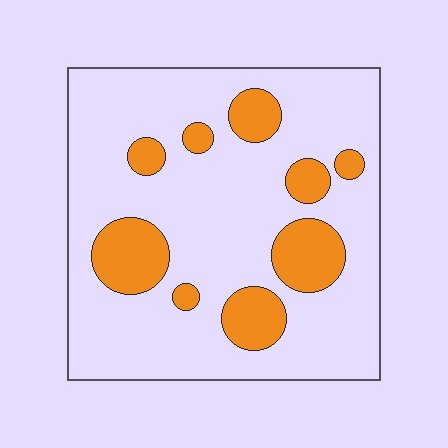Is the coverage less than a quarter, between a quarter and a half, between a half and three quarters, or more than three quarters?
Less than a quarter.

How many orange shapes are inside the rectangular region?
9.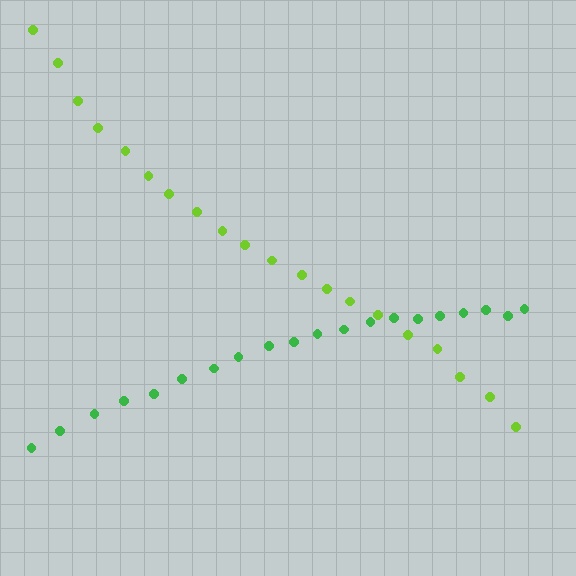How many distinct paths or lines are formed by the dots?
There are 2 distinct paths.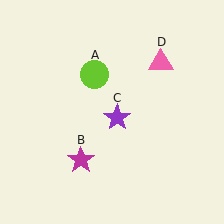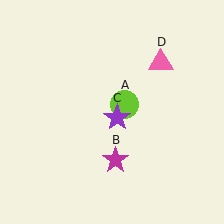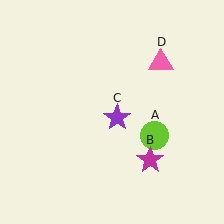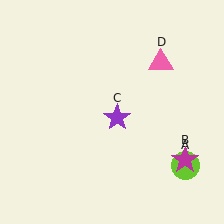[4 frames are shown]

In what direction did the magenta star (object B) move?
The magenta star (object B) moved right.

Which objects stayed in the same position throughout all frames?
Purple star (object C) and pink triangle (object D) remained stationary.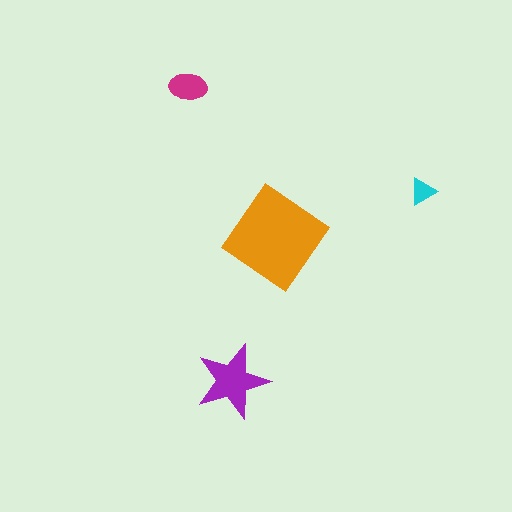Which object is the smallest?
The cyan triangle.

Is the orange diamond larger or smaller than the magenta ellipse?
Larger.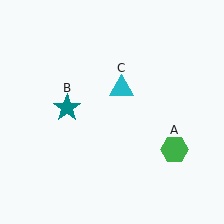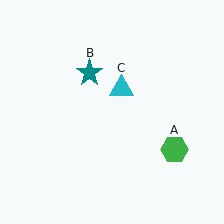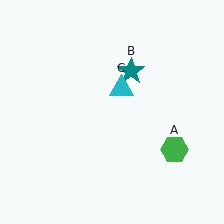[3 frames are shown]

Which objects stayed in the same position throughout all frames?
Green hexagon (object A) and cyan triangle (object C) remained stationary.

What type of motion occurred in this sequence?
The teal star (object B) rotated clockwise around the center of the scene.